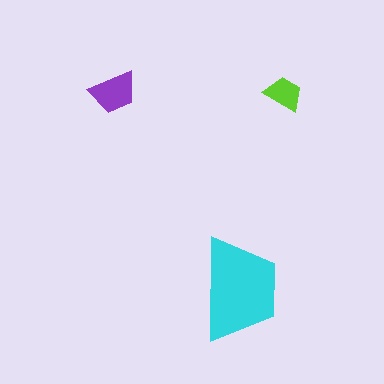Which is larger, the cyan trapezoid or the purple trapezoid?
The cyan one.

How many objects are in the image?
There are 3 objects in the image.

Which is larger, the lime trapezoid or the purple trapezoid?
The purple one.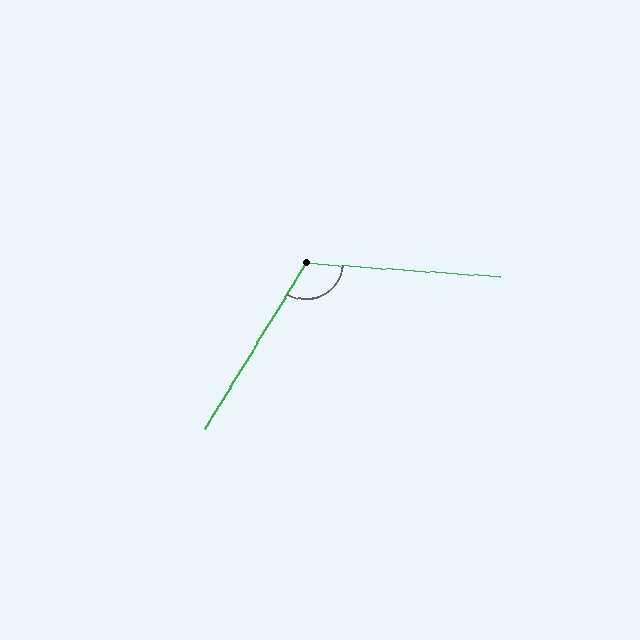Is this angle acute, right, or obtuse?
It is obtuse.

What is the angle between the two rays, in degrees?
Approximately 117 degrees.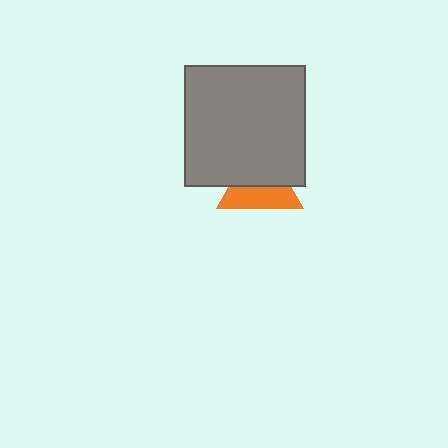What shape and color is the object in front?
The object in front is a gray square.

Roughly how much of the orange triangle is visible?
About half of it is visible (roughly 49%).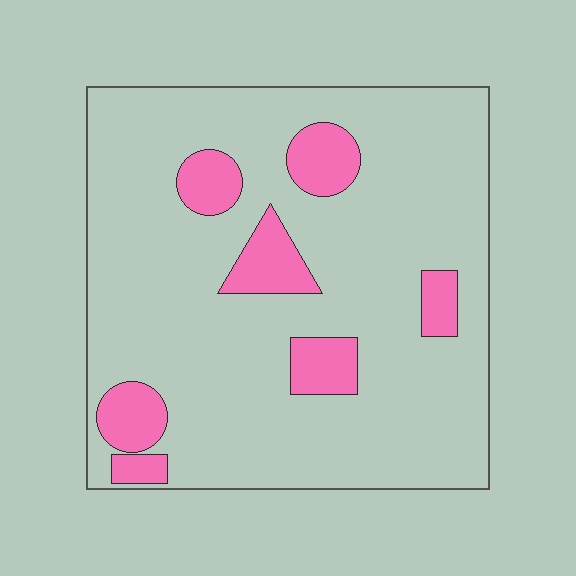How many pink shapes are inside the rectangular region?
7.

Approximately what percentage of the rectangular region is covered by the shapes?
Approximately 15%.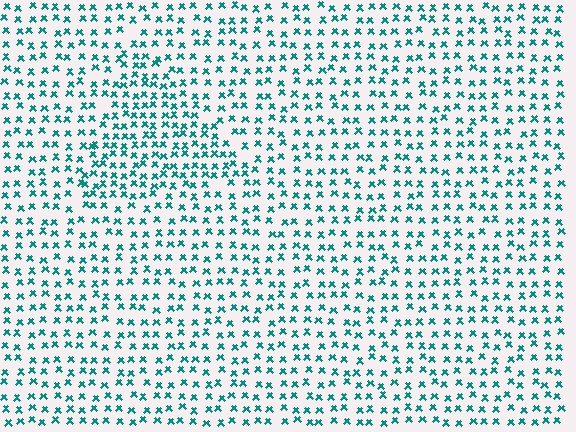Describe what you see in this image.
The image contains small teal elements arranged at two different densities. A triangle-shaped region is visible where the elements are more densely packed than the surrounding area.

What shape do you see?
I see a triangle.